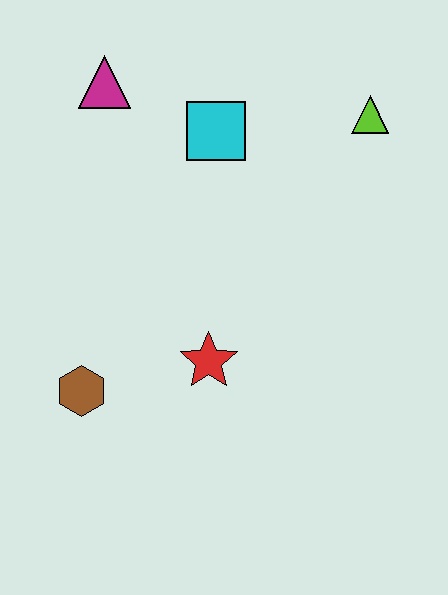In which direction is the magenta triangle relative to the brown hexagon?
The magenta triangle is above the brown hexagon.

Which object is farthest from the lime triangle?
The brown hexagon is farthest from the lime triangle.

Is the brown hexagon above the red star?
No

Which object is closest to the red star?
The brown hexagon is closest to the red star.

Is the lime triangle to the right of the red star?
Yes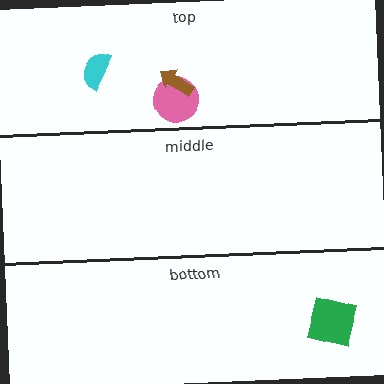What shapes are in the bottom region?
The green square.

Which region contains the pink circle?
The top region.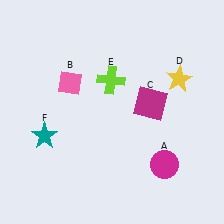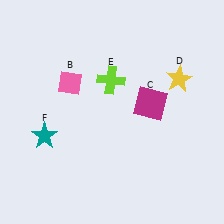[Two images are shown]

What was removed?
The magenta circle (A) was removed in Image 2.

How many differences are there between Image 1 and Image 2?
There is 1 difference between the two images.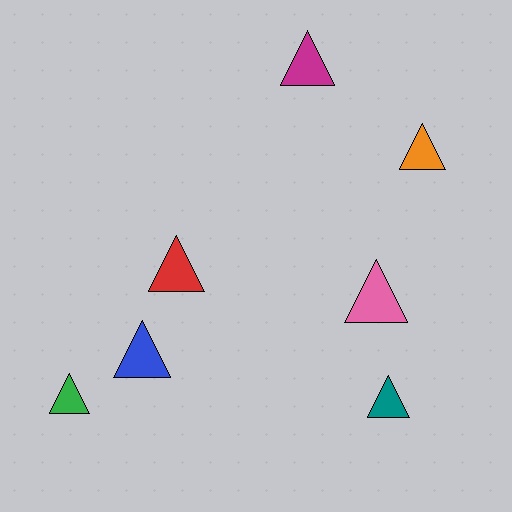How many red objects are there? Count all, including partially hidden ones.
There is 1 red object.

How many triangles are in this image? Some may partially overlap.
There are 7 triangles.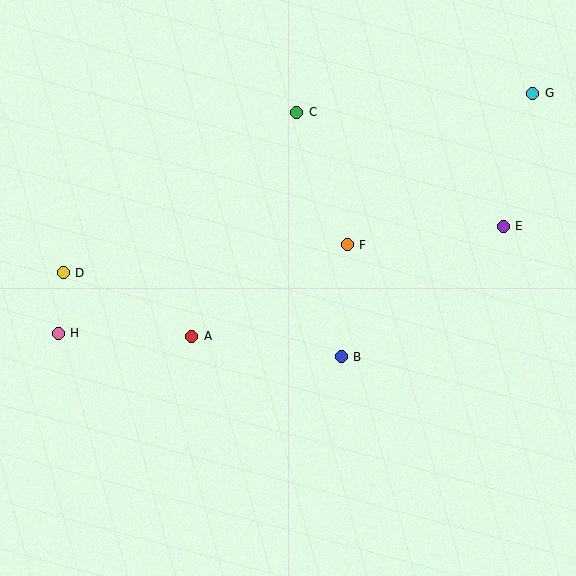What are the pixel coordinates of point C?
Point C is at (297, 112).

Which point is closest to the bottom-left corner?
Point H is closest to the bottom-left corner.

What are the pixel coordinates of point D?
Point D is at (63, 273).